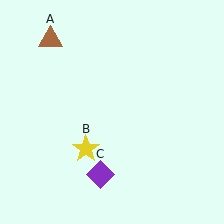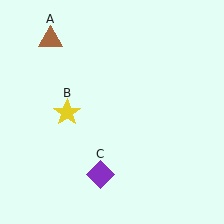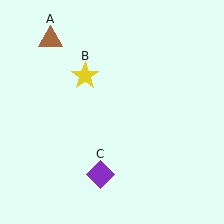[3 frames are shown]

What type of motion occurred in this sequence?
The yellow star (object B) rotated clockwise around the center of the scene.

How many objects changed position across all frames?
1 object changed position: yellow star (object B).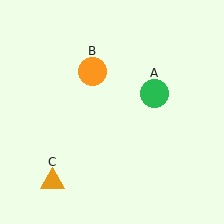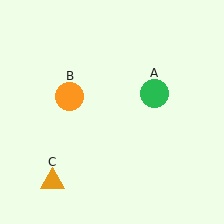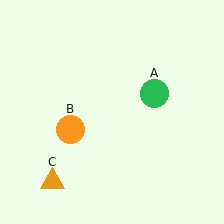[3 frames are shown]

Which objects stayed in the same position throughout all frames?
Green circle (object A) and orange triangle (object C) remained stationary.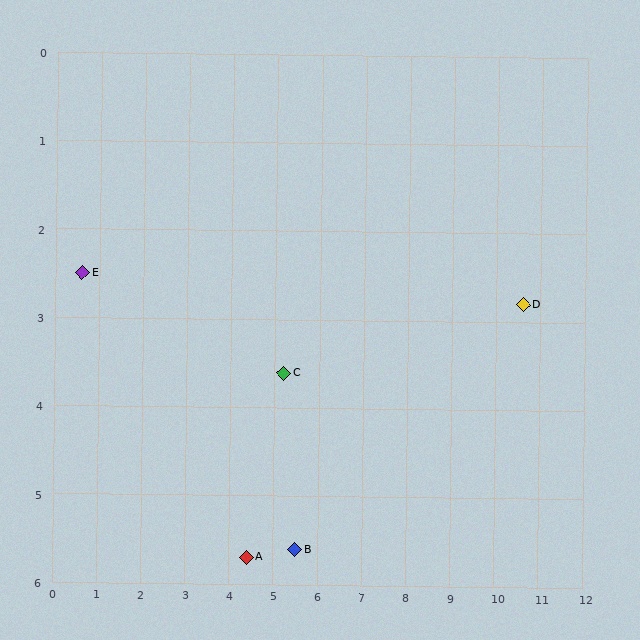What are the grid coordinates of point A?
Point A is at approximately (4.4, 5.7).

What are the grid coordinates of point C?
Point C is at approximately (5.2, 3.6).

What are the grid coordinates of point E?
Point E is at approximately (0.6, 2.5).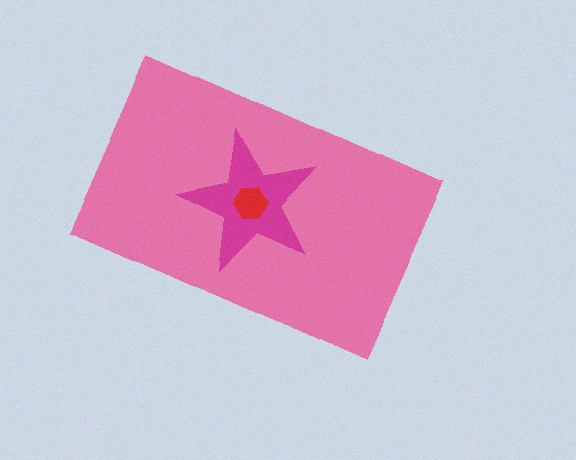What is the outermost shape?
The pink rectangle.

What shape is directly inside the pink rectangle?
The magenta star.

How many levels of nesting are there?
3.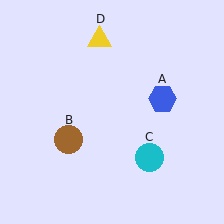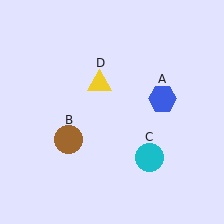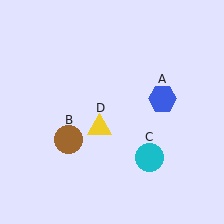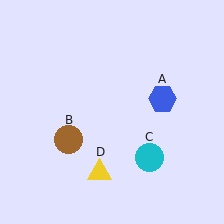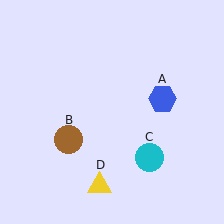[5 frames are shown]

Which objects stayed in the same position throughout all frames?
Blue hexagon (object A) and brown circle (object B) and cyan circle (object C) remained stationary.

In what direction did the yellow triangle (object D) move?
The yellow triangle (object D) moved down.